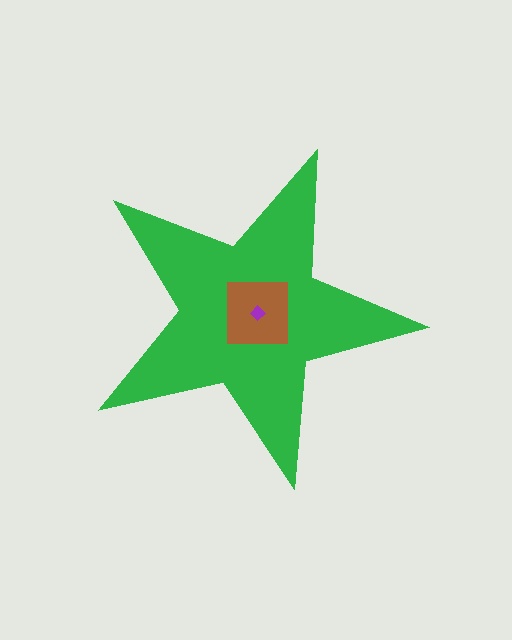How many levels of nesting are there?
3.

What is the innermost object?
The purple diamond.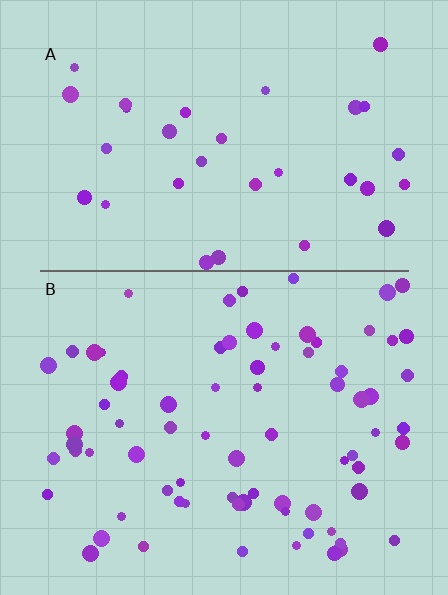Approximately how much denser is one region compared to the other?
Approximately 2.3× — region B over region A.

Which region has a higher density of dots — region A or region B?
B (the bottom).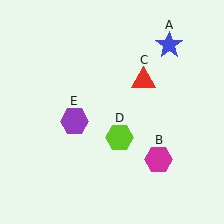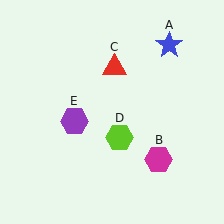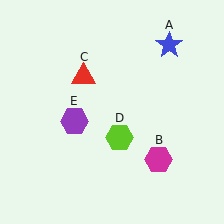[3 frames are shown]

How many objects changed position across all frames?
1 object changed position: red triangle (object C).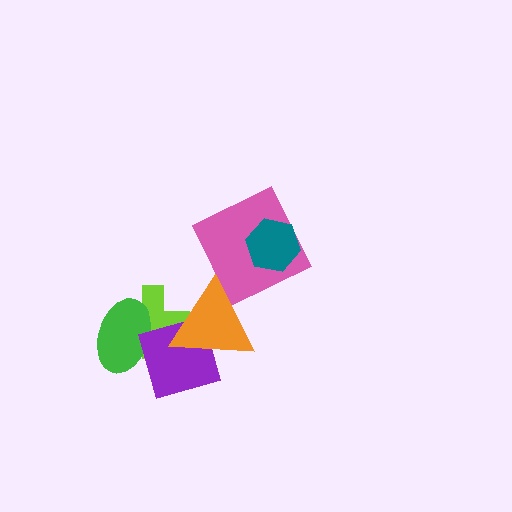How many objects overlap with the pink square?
1 object overlaps with the pink square.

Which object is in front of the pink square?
The teal hexagon is in front of the pink square.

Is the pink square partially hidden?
Yes, it is partially covered by another shape.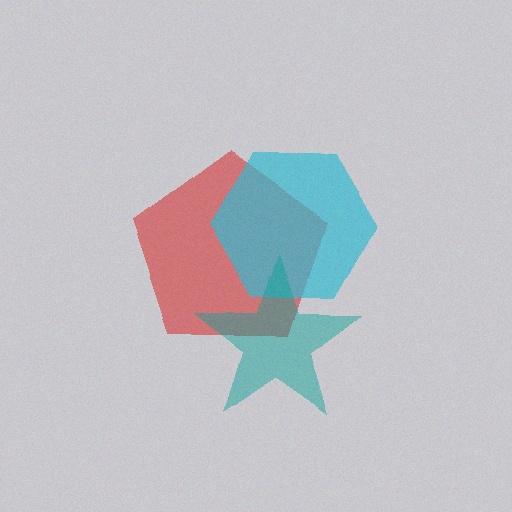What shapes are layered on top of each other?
The layered shapes are: a red pentagon, a cyan hexagon, a teal star.